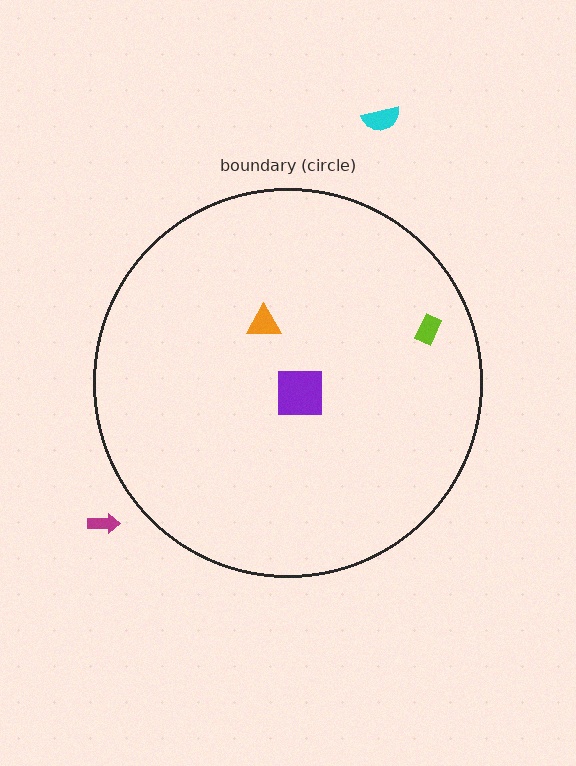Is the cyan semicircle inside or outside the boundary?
Outside.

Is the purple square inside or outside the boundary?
Inside.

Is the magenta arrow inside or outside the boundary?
Outside.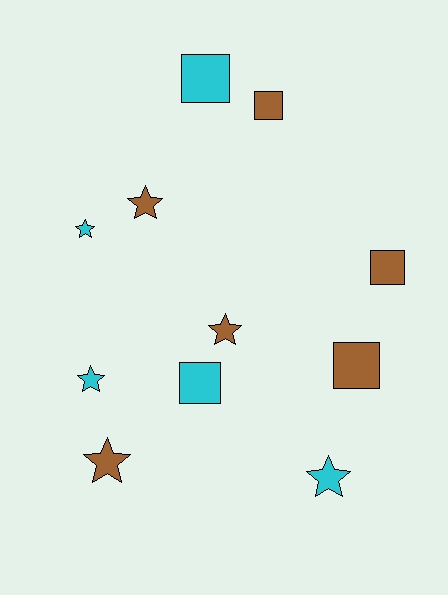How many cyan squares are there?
There are 2 cyan squares.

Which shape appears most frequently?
Star, with 6 objects.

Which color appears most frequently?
Brown, with 6 objects.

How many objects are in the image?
There are 11 objects.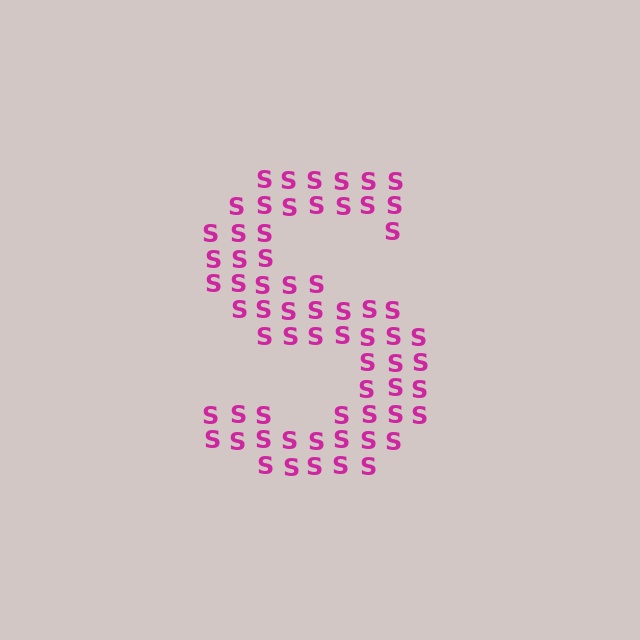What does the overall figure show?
The overall figure shows the letter S.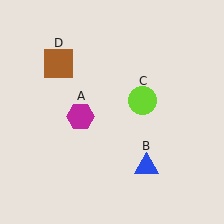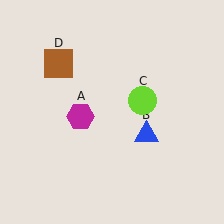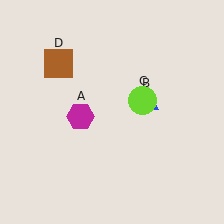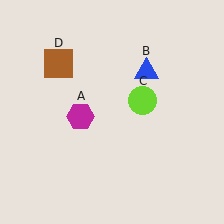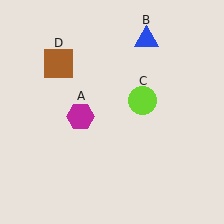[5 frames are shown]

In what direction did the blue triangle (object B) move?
The blue triangle (object B) moved up.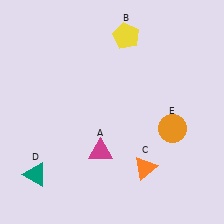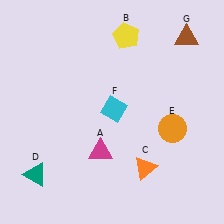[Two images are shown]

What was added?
A cyan diamond (F), a brown triangle (G) were added in Image 2.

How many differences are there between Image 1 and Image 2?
There are 2 differences between the two images.